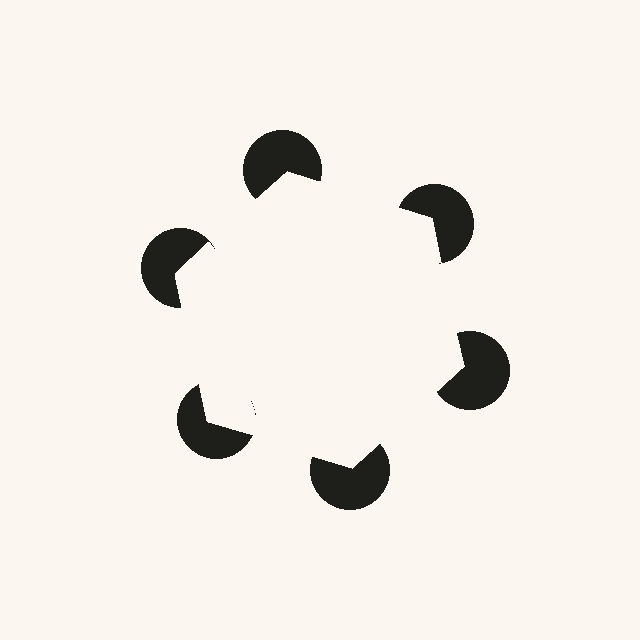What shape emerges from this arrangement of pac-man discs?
An illusory hexagon — its edges are inferred from the aligned wedge cuts in the pac-man discs, not physically drawn.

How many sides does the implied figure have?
6 sides.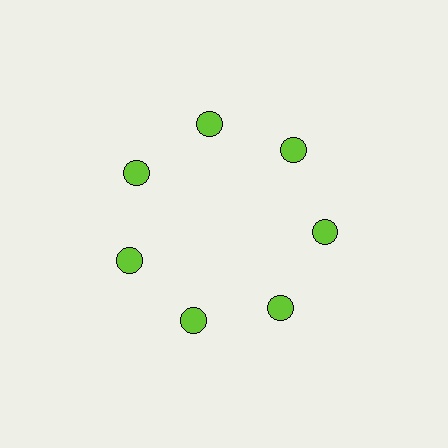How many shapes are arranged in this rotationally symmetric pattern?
There are 7 shapes, arranged in 7 groups of 1.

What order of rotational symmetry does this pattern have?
This pattern has 7-fold rotational symmetry.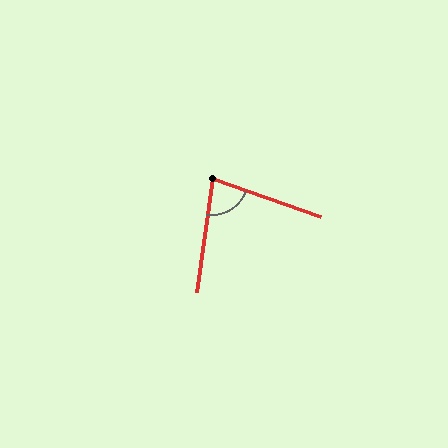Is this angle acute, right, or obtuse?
It is acute.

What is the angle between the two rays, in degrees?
Approximately 78 degrees.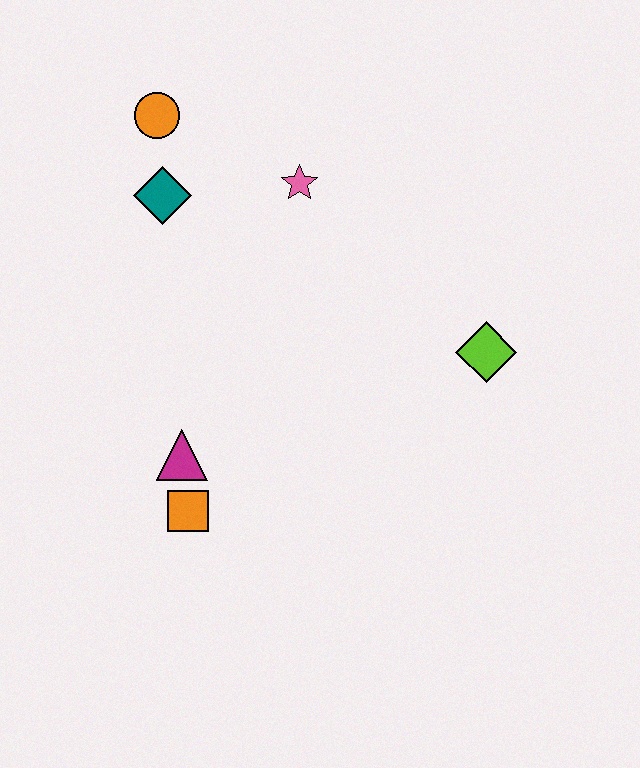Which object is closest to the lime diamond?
The pink star is closest to the lime diamond.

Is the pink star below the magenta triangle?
No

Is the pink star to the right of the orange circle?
Yes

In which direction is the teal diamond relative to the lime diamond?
The teal diamond is to the left of the lime diamond.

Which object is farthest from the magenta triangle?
The orange circle is farthest from the magenta triangle.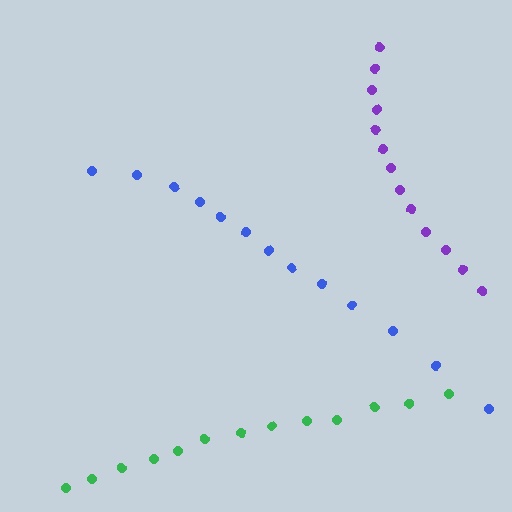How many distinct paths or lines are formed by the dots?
There are 3 distinct paths.